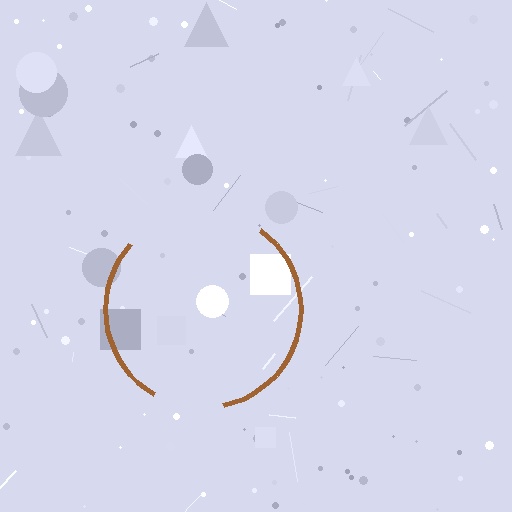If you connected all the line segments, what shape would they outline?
They would outline a circle.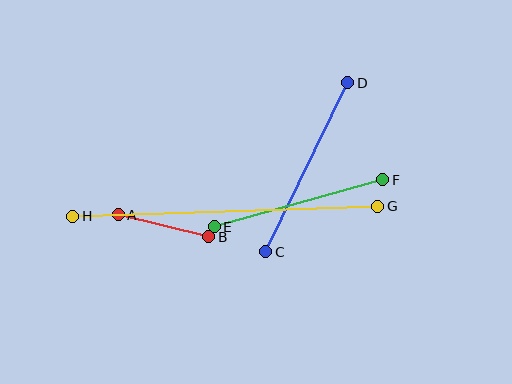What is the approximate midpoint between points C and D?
The midpoint is at approximately (307, 167) pixels.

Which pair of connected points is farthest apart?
Points G and H are farthest apart.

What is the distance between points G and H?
The distance is approximately 305 pixels.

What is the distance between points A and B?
The distance is approximately 93 pixels.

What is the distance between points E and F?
The distance is approximately 175 pixels.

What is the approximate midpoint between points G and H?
The midpoint is at approximately (225, 211) pixels.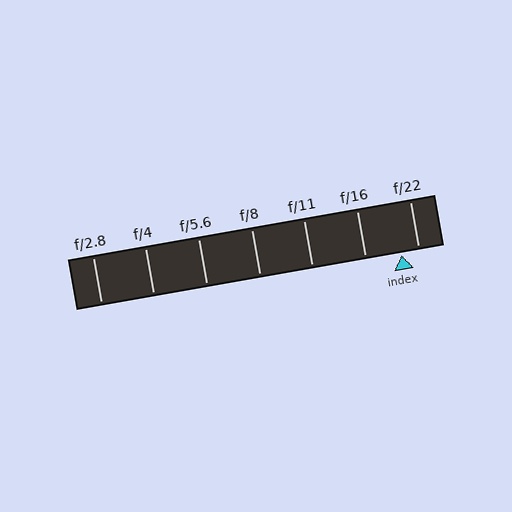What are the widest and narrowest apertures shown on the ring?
The widest aperture shown is f/2.8 and the narrowest is f/22.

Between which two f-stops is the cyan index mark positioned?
The index mark is between f/16 and f/22.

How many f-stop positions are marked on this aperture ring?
There are 7 f-stop positions marked.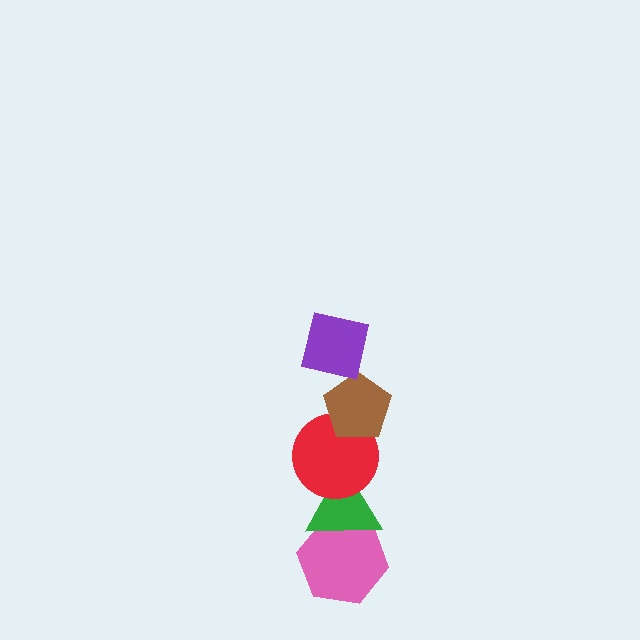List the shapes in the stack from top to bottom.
From top to bottom: the purple square, the brown pentagon, the red circle, the green triangle, the pink hexagon.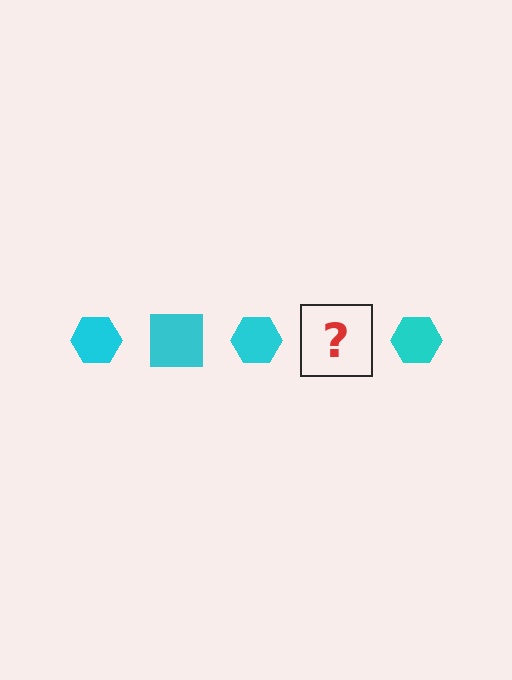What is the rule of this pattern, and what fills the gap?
The rule is that the pattern cycles through hexagon, square shapes in cyan. The gap should be filled with a cyan square.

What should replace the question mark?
The question mark should be replaced with a cyan square.